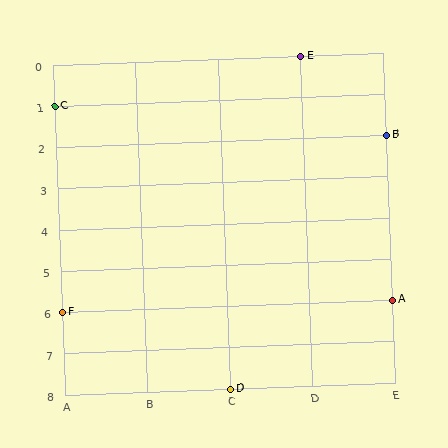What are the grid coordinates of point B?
Point B is at grid coordinates (E, 2).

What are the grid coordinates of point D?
Point D is at grid coordinates (C, 8).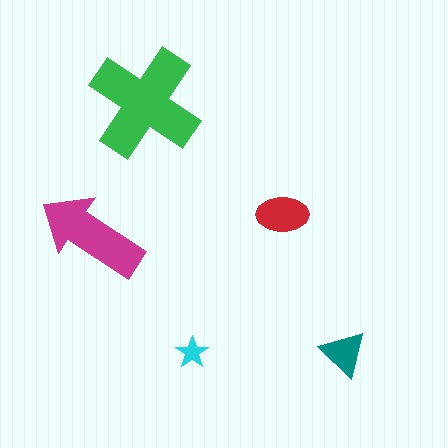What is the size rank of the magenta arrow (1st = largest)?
2nd.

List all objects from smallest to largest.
The cyan star, the teal triangle, the red ellipse, the magenta arrow, the green cross.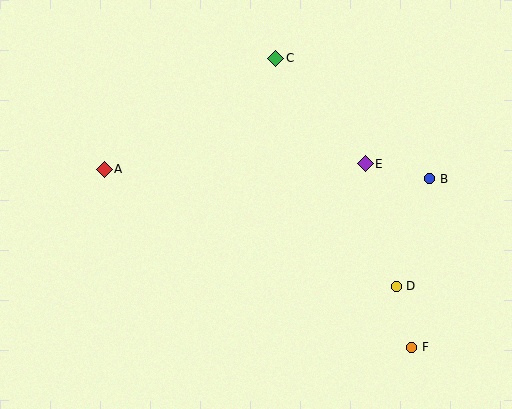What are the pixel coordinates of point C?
Point C is at (276, 59).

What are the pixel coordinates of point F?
Point F is at (412, 347).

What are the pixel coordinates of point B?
Point B is at (430, 179).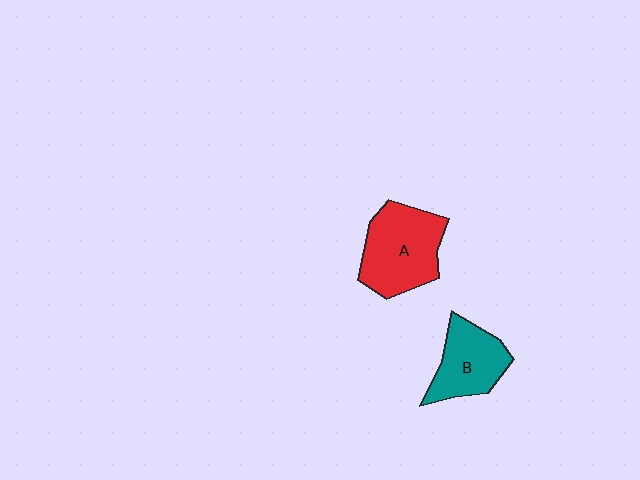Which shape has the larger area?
Shape A (red).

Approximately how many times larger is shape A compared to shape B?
Approximately 1.3 times.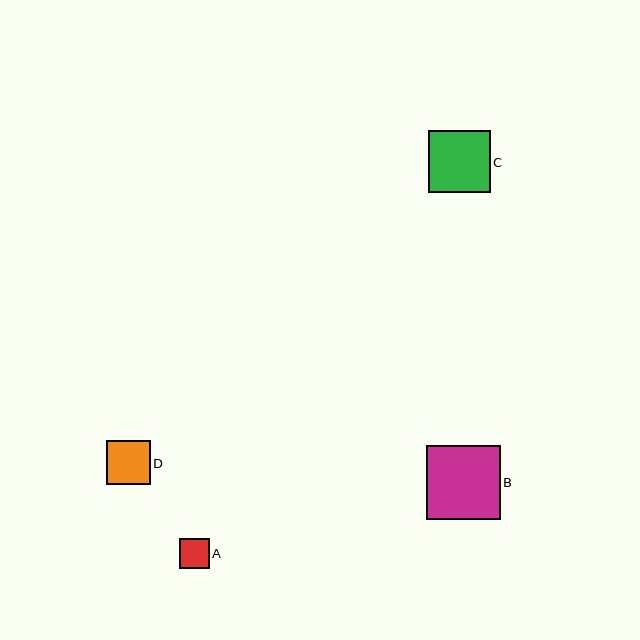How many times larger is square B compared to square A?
Square B is approximately 2.5 times the size of square A.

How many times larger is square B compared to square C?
Square B is approximately 1.2 times the size of square C.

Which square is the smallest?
Square A is the smallest with a size of approximately 29 pixels.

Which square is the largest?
Square B is the largest with a size of approximately 74 pixels.